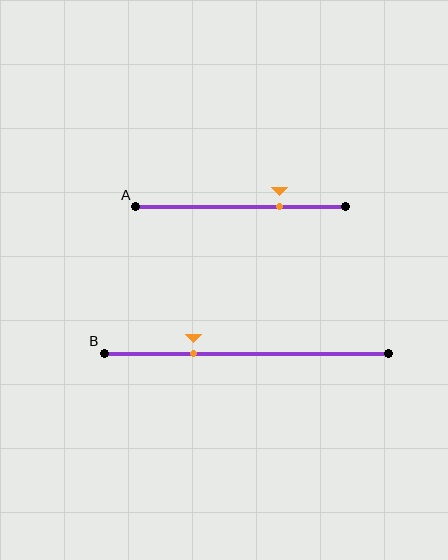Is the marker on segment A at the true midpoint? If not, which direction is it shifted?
No, the marker on segment A is shifted to the right by about 18% of the segment length.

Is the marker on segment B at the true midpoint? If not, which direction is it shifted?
No, the marker on segment B is shifted to the left by about 19% of the segment length.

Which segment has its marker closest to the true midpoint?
Segment A has its marker closest to the true midpoint.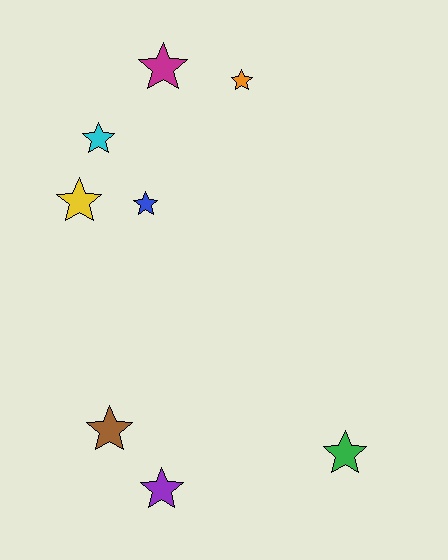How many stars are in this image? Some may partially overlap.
There are 8 stars.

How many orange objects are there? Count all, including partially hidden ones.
There is 1 orange object.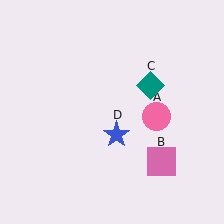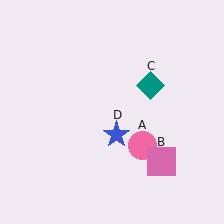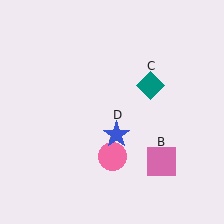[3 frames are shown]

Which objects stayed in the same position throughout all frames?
Pink square (object B) and teal diamond (object C) and blue star (object D) remained stationary.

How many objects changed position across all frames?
1 object changed position: pink circle (object A).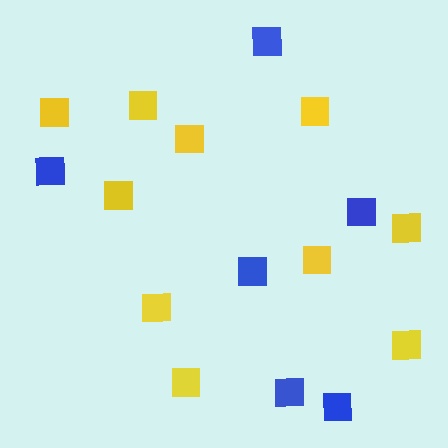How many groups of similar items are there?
There are 2 groups: one group of blue squares (6) and one group of yellow squares (10).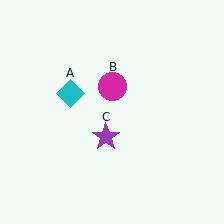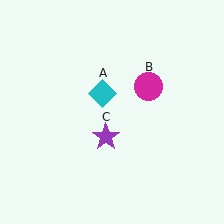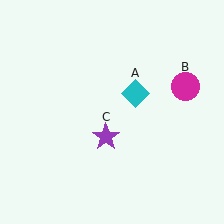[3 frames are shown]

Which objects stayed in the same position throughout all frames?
Purple star (object C) remained stationary.